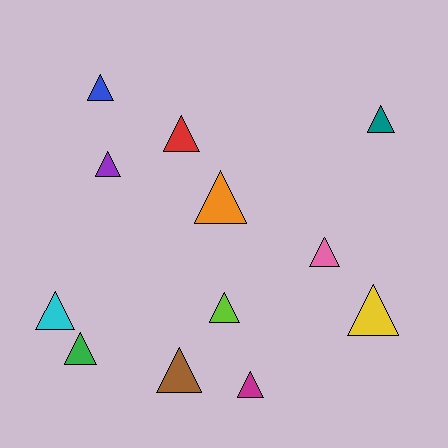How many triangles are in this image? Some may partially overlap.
There are 12 triangles.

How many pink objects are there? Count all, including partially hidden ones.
There is 1 pink object.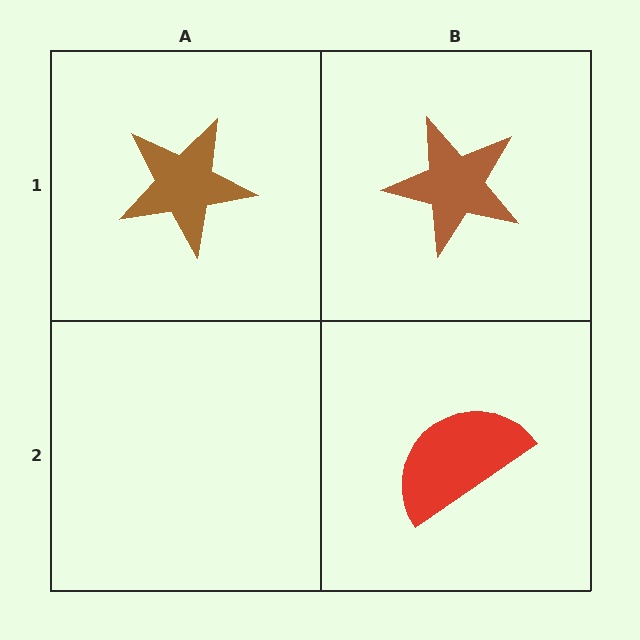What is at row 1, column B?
A brown star.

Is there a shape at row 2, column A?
No, that cell is empty.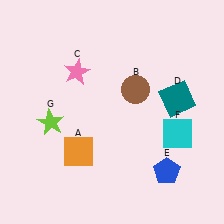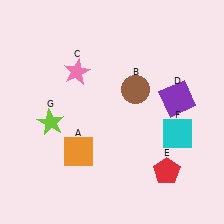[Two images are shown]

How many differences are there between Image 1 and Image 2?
There are 2 differences between the two images.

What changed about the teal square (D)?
In Image 1, D is teal. In Image 2, it changed to purple.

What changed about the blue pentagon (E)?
In Image 1, E is blue. In Image 2, it changed to red.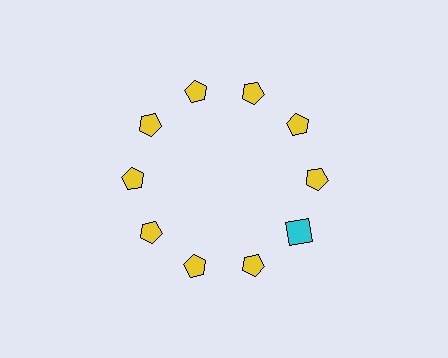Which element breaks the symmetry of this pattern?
The cyan square at roughly the 4 o'clock position breaks the symmetry. All other shapes are yellow pentagons.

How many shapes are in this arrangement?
There are 10 shapes arranged in a ring pattern.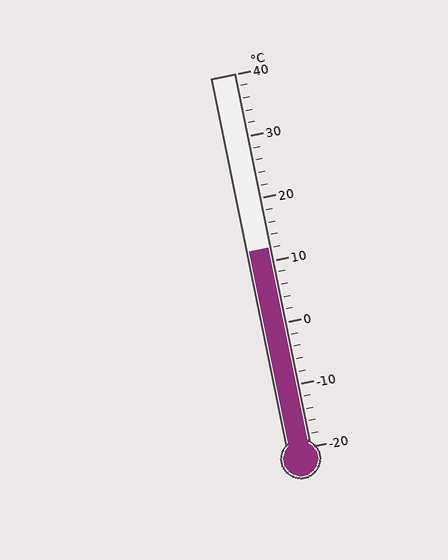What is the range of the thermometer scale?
The thermometer scale ranges from -20°C to 40°C.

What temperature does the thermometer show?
The thermometer shows approximately 12°C.